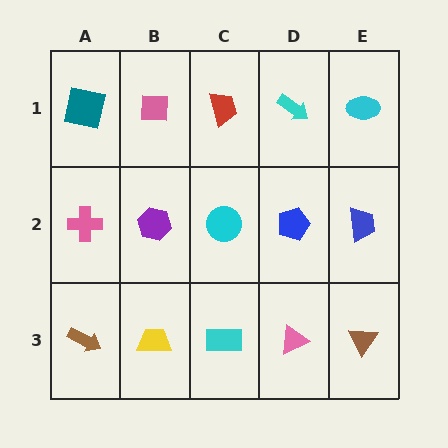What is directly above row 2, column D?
A cyan arrow.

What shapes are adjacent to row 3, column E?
A blue trapezoid (row 2, column E), a pink triangle (row 3, column D).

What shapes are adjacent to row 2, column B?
A pink square (row 1, column B), a yellow trapezoid (row 3, column B), a pink cross (row 2, column A), a cyan circle (row 2, column C).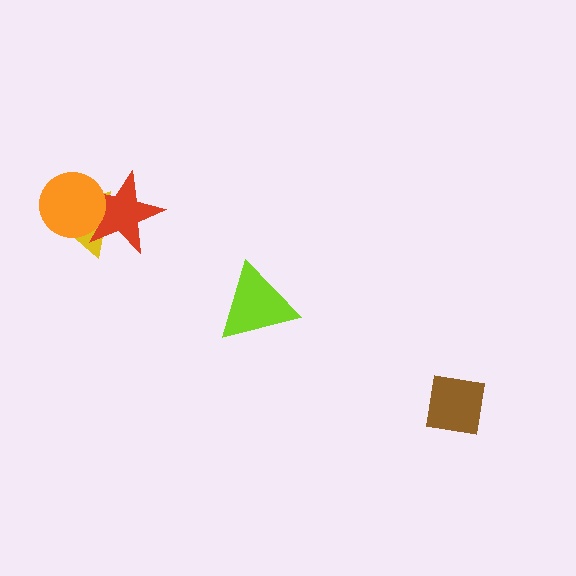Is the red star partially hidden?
Yes, it is partially covered by another shape.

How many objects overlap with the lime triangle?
0 objects overlap with the lime triangle.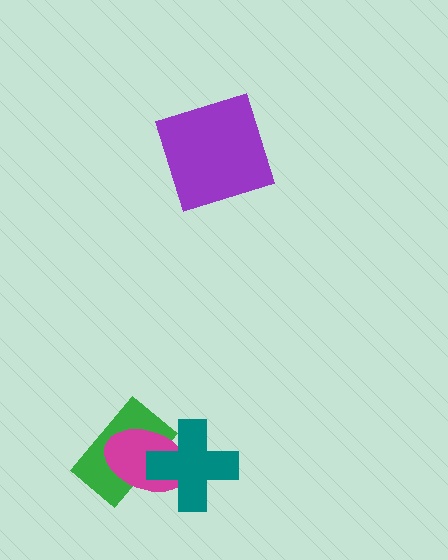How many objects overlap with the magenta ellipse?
2 objects overlap with the magenta ellipse.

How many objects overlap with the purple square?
0 objects overlap with the purple square.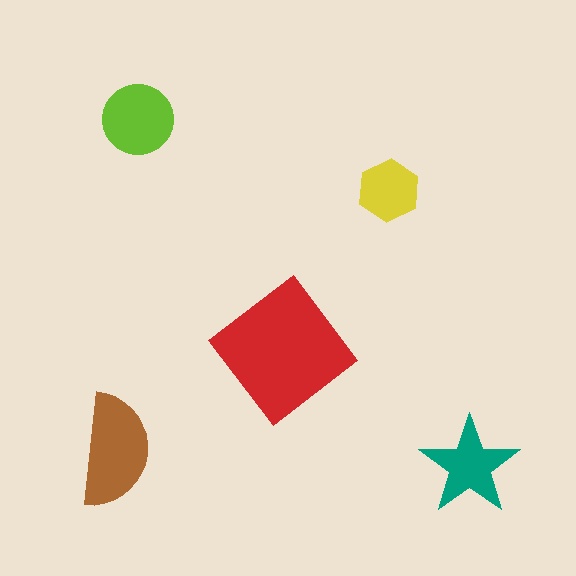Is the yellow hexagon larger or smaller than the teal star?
Smaller.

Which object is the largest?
The red diamond.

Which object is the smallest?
The yellow hexagon.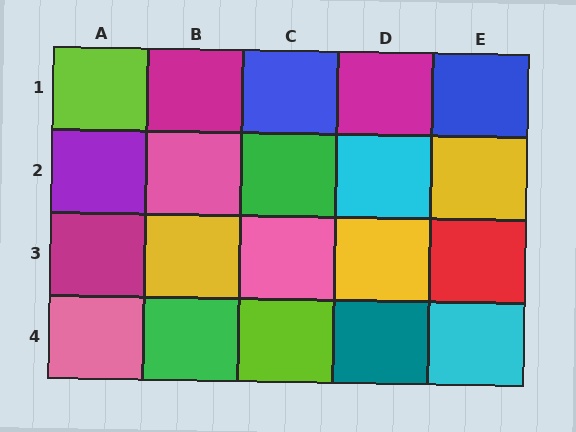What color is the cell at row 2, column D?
Cyan.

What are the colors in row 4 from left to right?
Pink, green, lime, teal, cyan.